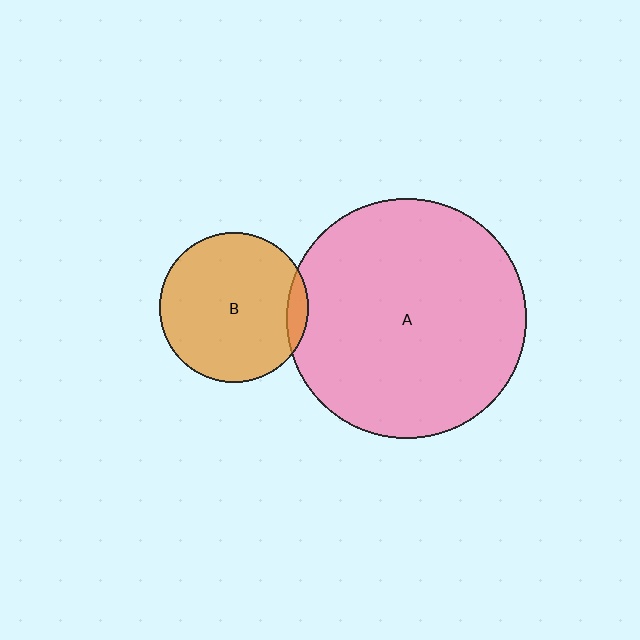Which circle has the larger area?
Circle A (pink).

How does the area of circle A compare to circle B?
Approximately 2.6 times.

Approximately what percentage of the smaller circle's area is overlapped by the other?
Approximately 5%.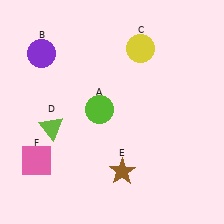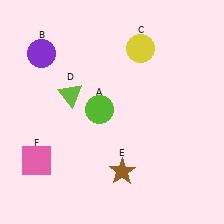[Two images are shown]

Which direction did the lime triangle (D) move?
The lime triangle (D) moved up.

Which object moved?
The lime triangle (D) moved up.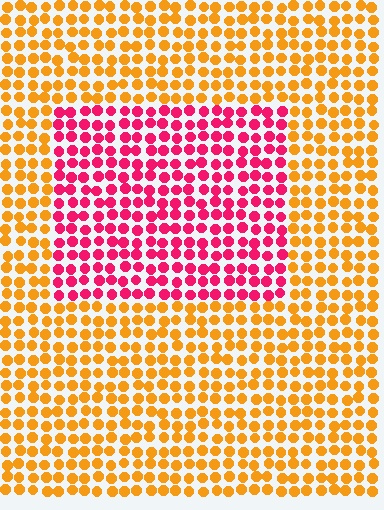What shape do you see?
I see a rectangle.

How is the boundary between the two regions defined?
The boundary is defined purely by a slight shift in hue (about 59 degrees). Spacing, size, and orientation are identical on both sides.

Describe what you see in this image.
The image is filled with small orange elements in a uniform arrangement. A rectangle-shaped region is visible where the elements are tinted to a slightly different hue, forming a subtle color boundary.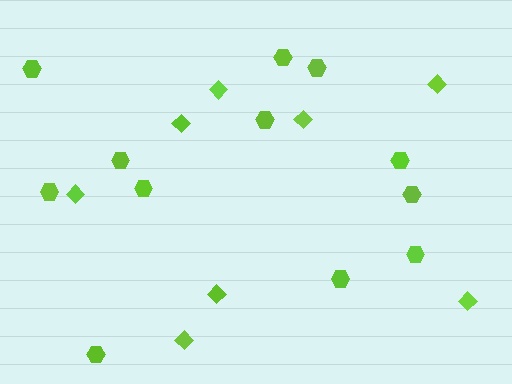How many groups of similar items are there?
There are 2 groups: one group of hexagons (12) and one group of diamonds (8).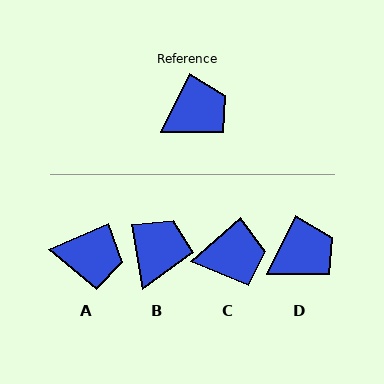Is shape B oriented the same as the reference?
No, it is off by about 36 degrees.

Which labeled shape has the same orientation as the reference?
D.